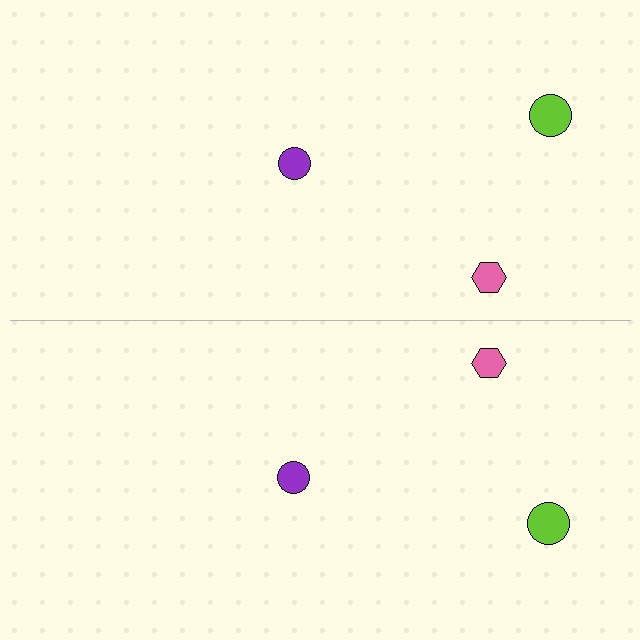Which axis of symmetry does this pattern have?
The pattern has a horizontal axis of symmetry running through the center of the image.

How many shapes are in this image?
There are 6 shapes in this image.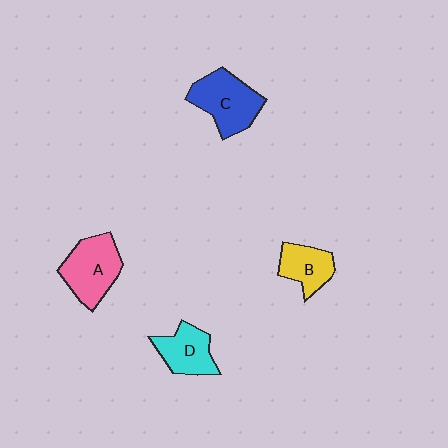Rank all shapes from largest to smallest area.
From largest to smallest: C (blue), A (pink), D (cyan), B (yellow).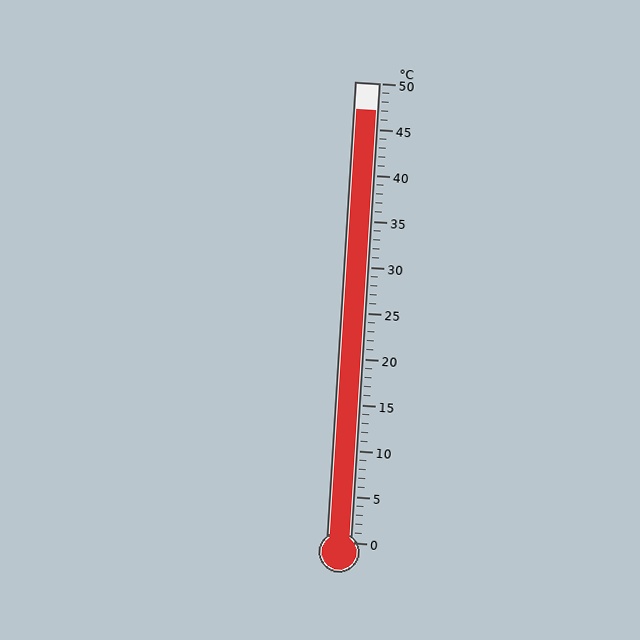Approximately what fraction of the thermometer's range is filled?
The thermometer is filled to approximately 95% of its range.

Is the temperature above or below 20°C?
The temperature is above 20°C.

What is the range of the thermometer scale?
The thermometer scale ranges from 0°C to 50°C.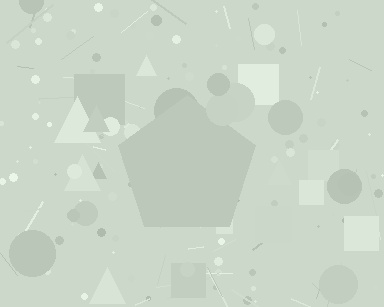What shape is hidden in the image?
A pentagon is hidden in the image.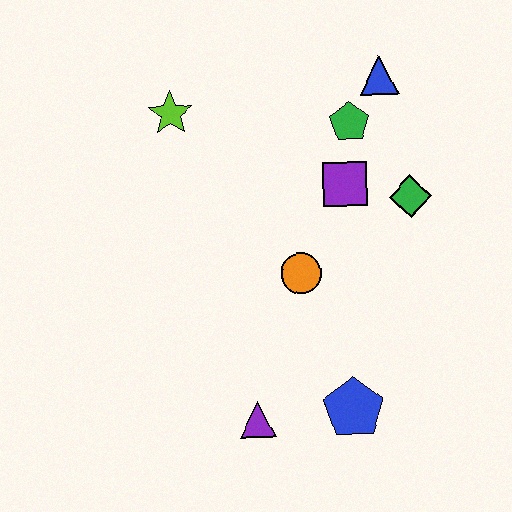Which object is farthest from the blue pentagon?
The lime star is farthest from the blue pentagon.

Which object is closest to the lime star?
The green pentagon is closest to the lime star.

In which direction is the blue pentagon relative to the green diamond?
The blue pentagon is below the green diamond.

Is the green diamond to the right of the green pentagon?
Yes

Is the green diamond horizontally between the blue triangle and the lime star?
No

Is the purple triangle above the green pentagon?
No